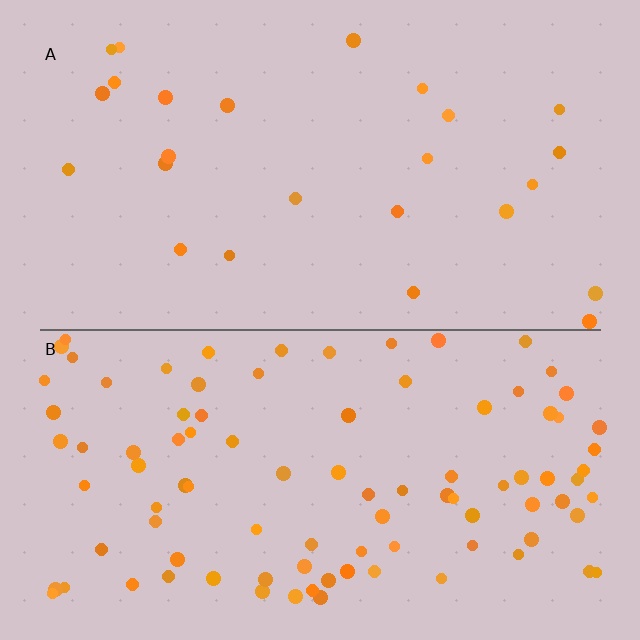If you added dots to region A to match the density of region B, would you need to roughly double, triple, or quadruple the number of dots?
Approximately quadruple.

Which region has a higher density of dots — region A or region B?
B (the bottom).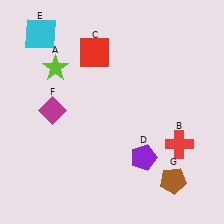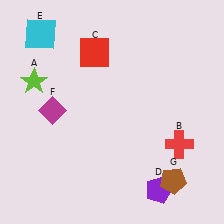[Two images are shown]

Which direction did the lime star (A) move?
The lime star (A) moved left.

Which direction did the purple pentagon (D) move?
The purple pentagon (D) moved down.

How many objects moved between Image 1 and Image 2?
2 objects moved between the two images.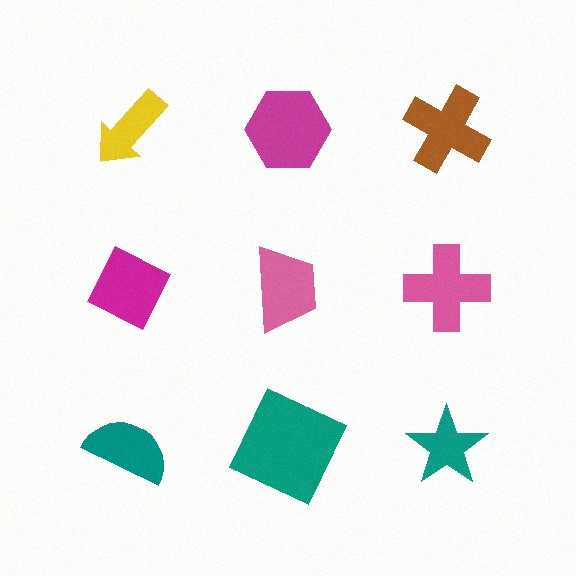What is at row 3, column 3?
A teal star.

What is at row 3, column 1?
A teal semicircle.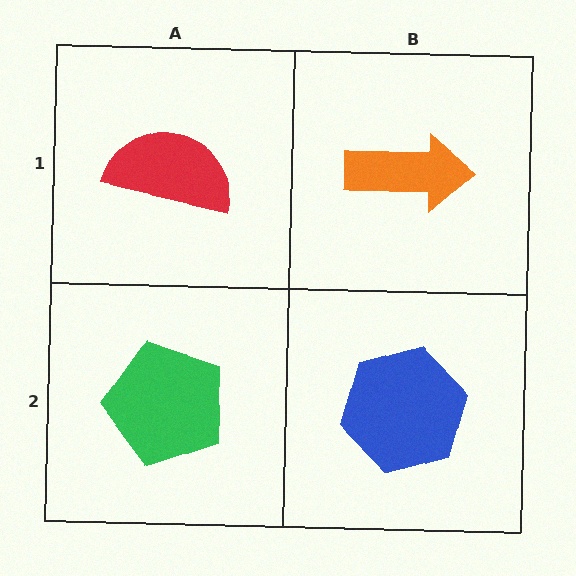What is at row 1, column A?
A red semicircle.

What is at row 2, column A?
A green pentagon.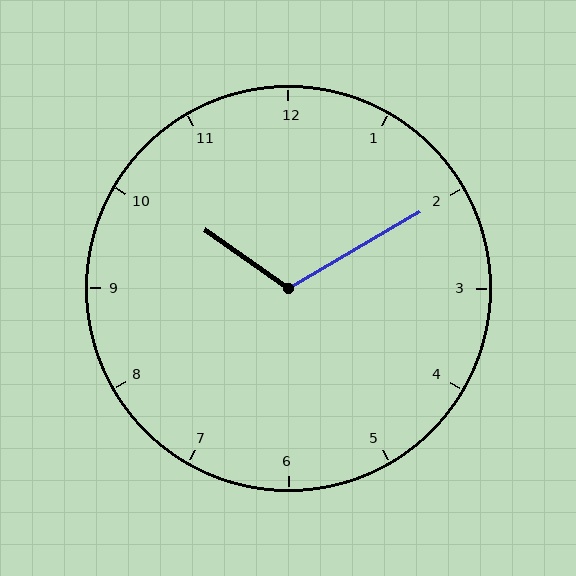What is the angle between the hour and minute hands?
Approximately 115 degrees.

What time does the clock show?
10:10.